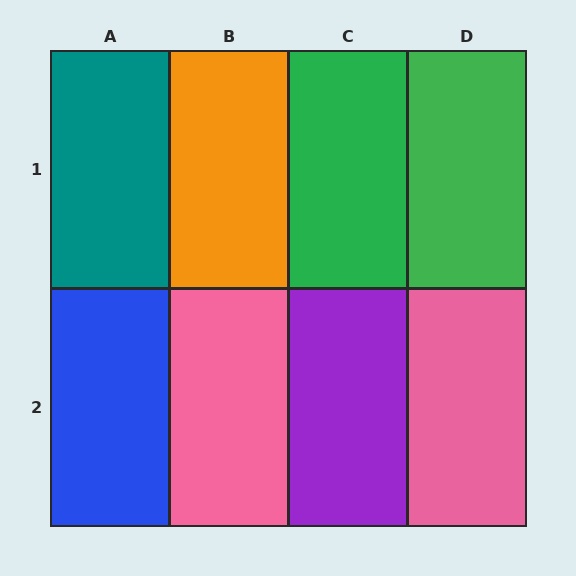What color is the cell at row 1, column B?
Orange.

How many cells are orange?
1 cell is orange.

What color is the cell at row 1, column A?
Teal.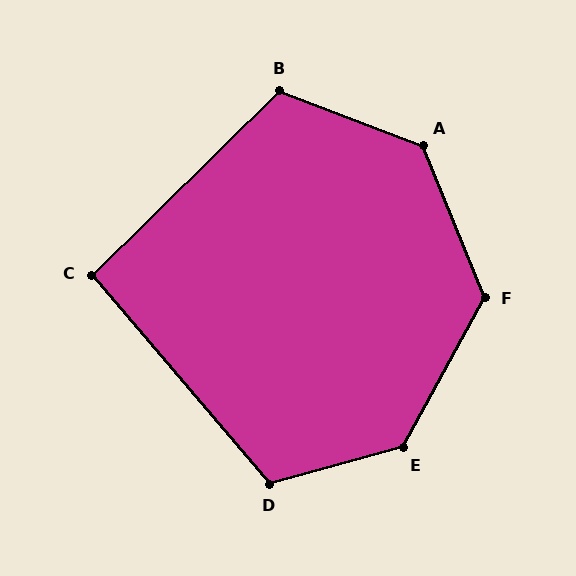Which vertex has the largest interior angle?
E, at approximately 134 degrees.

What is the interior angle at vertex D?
Approximately 115 degrees (obtuse).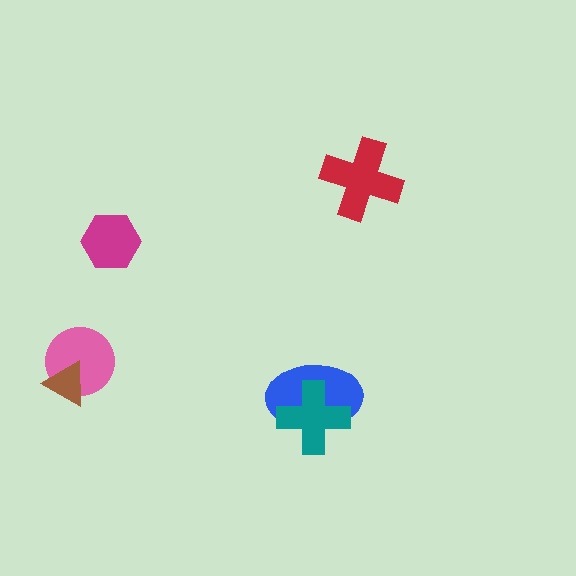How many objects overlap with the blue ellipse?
1 object overlaps with the blue ellipse.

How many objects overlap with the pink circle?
1 object overlaps with the pink circle.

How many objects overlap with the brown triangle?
1 object overlaps with the brown triangle.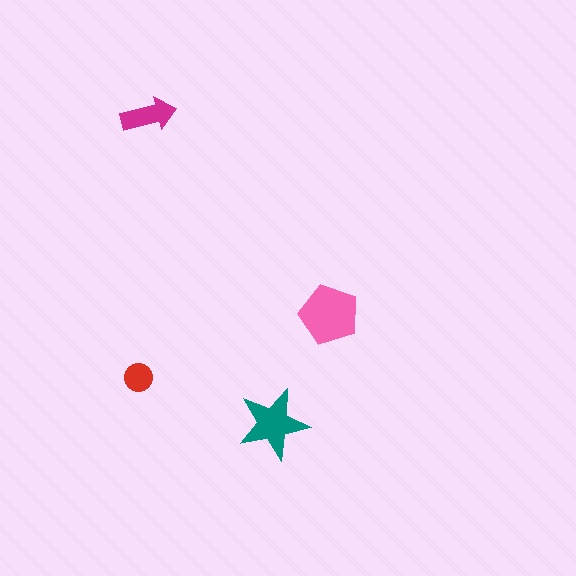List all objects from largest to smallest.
The pink pentagon, the teal star, the magenta arrow, the red circle.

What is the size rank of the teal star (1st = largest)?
2nd.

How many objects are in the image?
There are 4 objects in the image.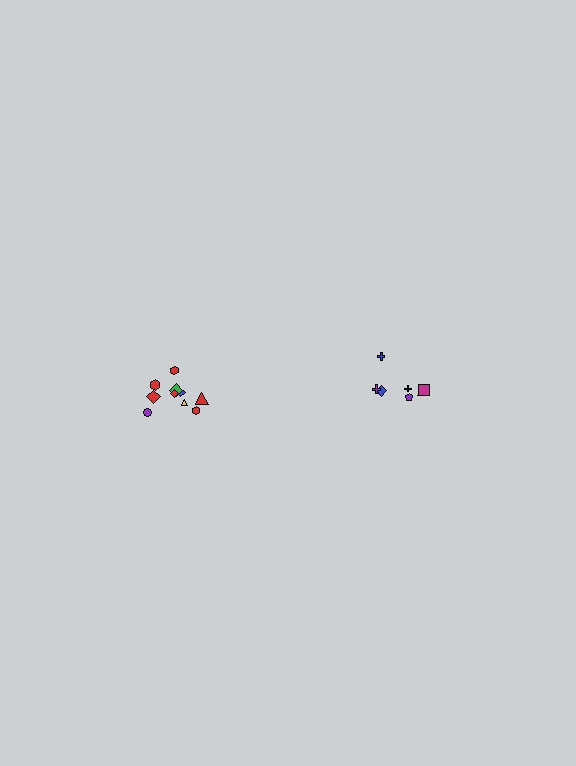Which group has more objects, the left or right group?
The left group.